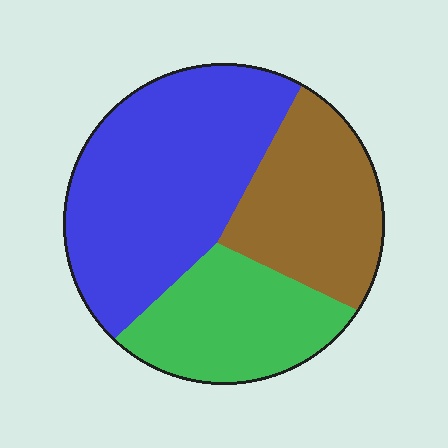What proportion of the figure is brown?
Brown takes up about one quarter (1/4) of the figure.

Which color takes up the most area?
Blue, at roughly 45%.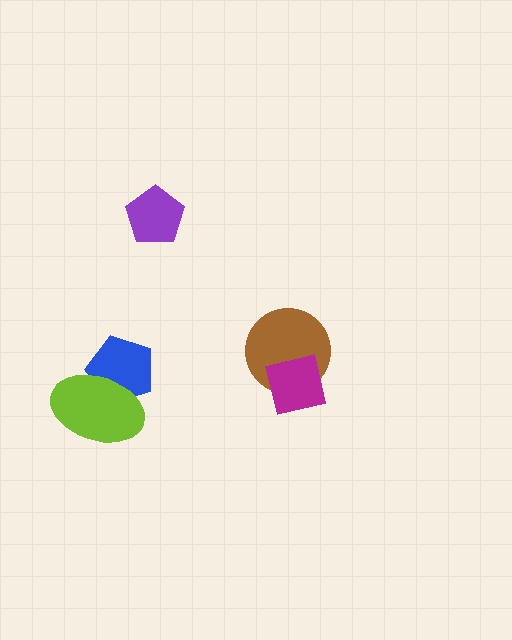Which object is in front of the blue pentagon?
The lime ellipse is in front of the blue pentagon.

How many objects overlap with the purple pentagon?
0 objects overlap with the purple pentagon.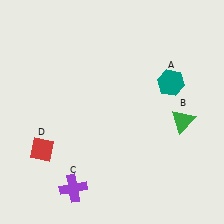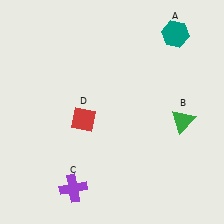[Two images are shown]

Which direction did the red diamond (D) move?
The red diamond (D) moved right.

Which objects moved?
The objects that moved are: the teal hexagon (A), the red diamond (D).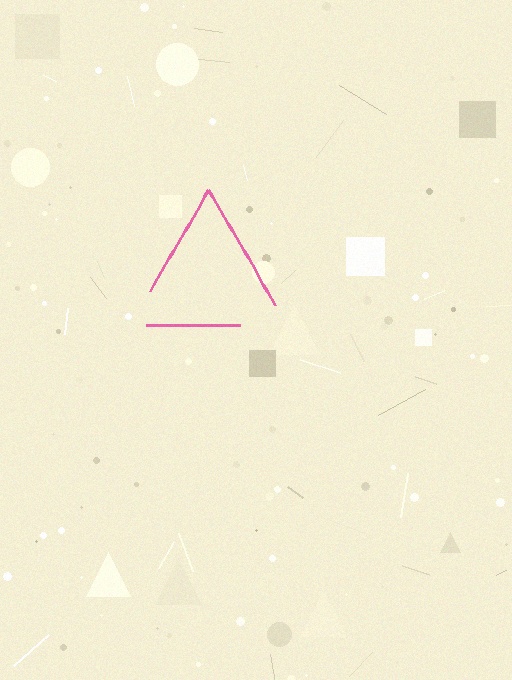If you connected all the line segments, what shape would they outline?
They would outline a triangle.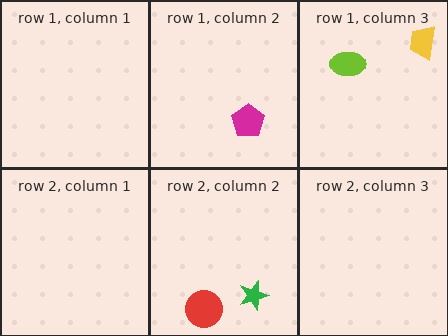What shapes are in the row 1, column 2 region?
The magenta pentagon.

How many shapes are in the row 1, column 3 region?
2.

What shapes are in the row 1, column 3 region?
The lime ellipse, the yellow trapezoid.